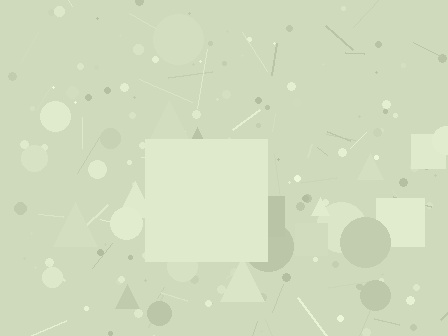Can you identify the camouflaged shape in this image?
The camouflaged shape is a square.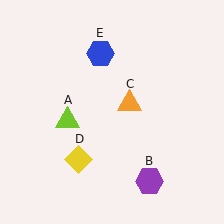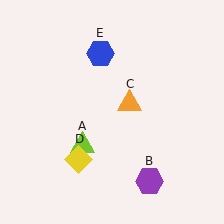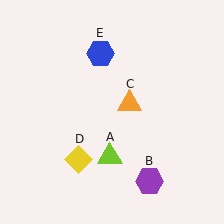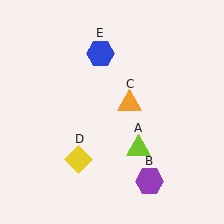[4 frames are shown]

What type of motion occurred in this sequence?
The lime triangle (object A) rotated counterclockwise around the center of the scene.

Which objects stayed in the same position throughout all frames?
Purple hexagon (object B) and orange triangle (object C) and yellow diamond (object D) and blue hexagon (object E) remained stationary.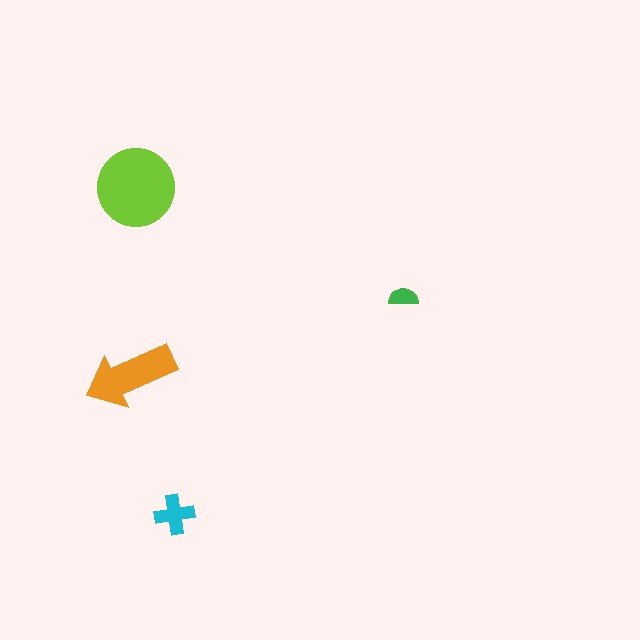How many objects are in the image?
There are 4 objects in the image.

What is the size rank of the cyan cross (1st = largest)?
3rd.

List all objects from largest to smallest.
The lime circle, the orange arrow, the cyan cross, the green semicircle.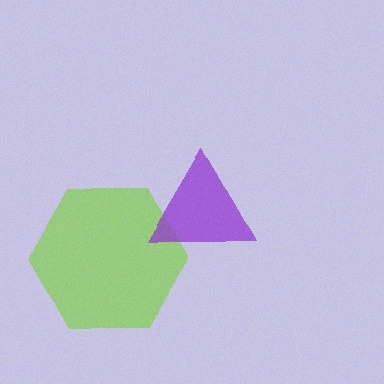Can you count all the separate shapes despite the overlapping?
Yes, there are 2 separate shapes.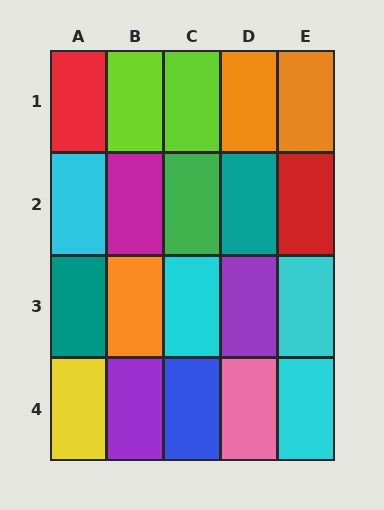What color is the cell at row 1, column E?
Orange.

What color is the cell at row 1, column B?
Lime.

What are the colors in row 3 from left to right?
Teal, orange, cyan, purple, cyan.